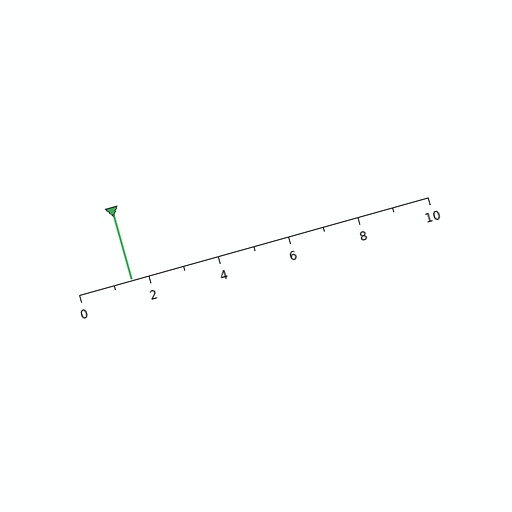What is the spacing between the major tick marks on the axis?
The major ticks are spaced 2 apart.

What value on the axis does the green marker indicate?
The marker indicates approximately 1.5.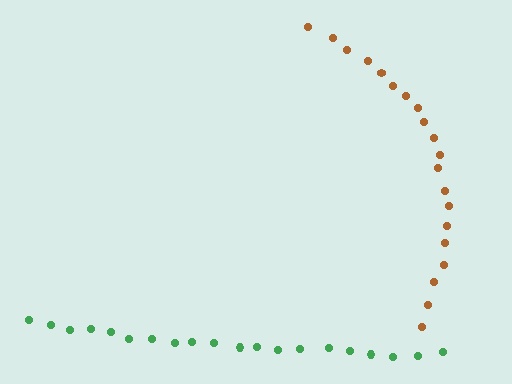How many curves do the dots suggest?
There are 2 distinct paths.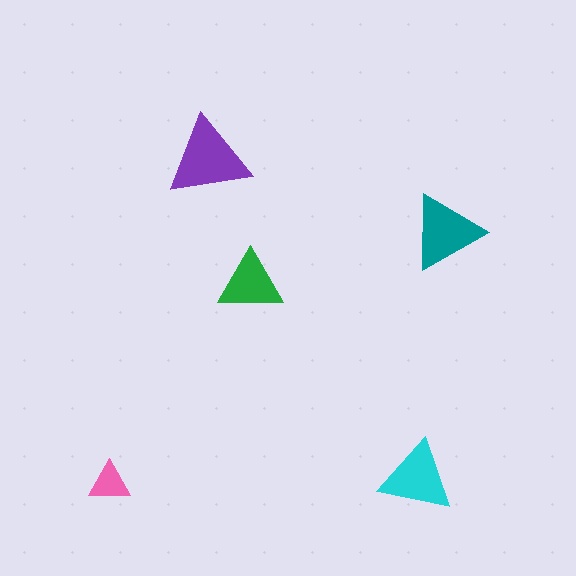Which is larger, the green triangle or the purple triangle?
The purple one.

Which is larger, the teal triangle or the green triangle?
The teal one.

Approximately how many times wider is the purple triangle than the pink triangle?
About 2 times wider.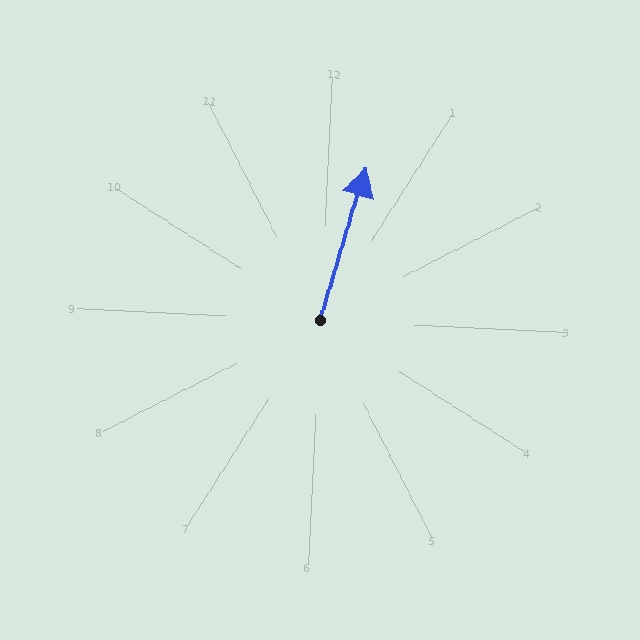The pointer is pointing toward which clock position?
Roughly 12 o'clock.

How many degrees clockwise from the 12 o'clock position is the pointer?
Approximately 14 degrees.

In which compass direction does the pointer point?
North.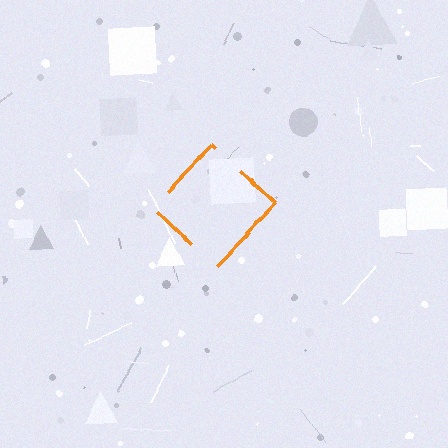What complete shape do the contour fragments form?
The contour fragments form a diamond.